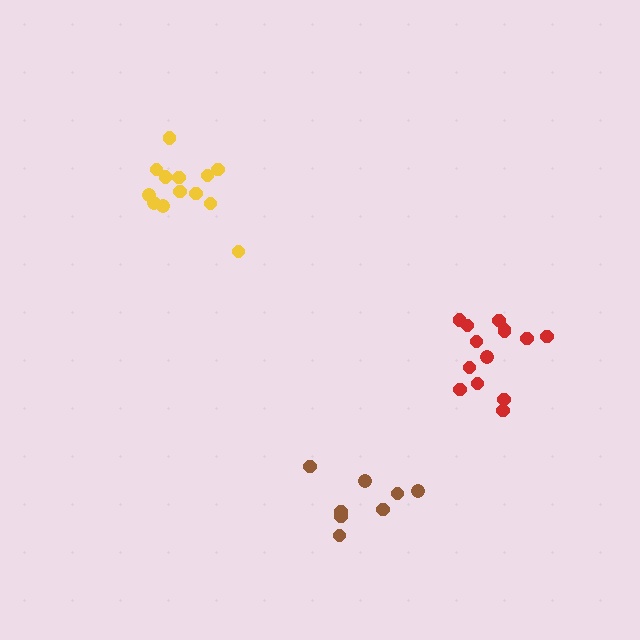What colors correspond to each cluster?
The clusters are colored: brown, yellow, red.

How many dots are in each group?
Group 1: 8 dots, Group 2: 13 dots, Group 3: 14 dots (35 total).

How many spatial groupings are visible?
There are 3 spatial groupings.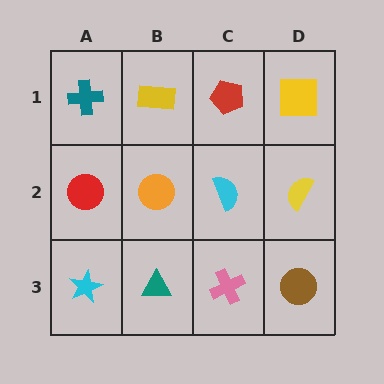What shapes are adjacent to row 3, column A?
A red circle (row 2, column A), a teal triangle (row 3, column B).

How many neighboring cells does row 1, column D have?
2.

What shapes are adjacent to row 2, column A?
A teal cross (row 1, column A), a cyan star (row 3, column A), an orange circle (row 2, column B).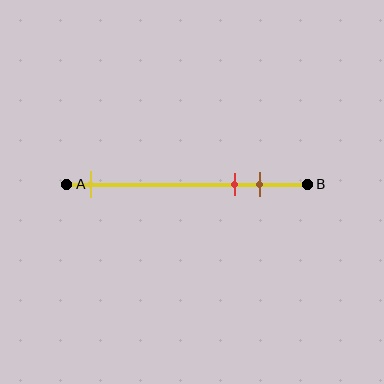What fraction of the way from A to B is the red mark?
The red mark is approximately 70% (0.7) of the way from A to B.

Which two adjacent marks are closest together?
The red and brown marks are the closest adjacent pair.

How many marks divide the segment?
There are 3 marks dividing the segment.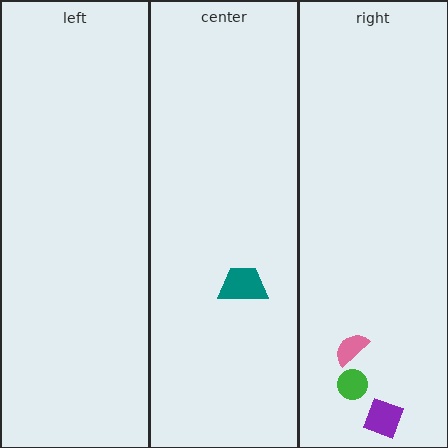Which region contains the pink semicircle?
The right region.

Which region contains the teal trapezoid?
The center region.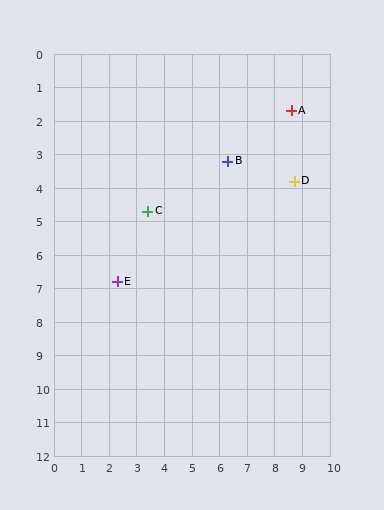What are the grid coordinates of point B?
Point B is at approximately (6.3, 3.2).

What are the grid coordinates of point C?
Point C is at approximately (3.4, 4.7).